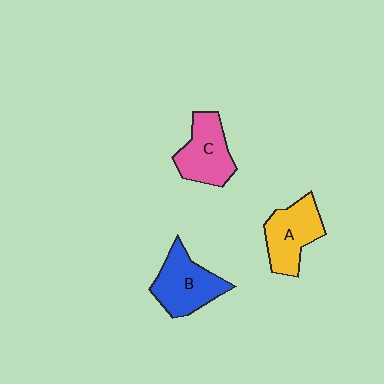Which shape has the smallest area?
Shape C (pink).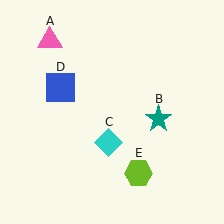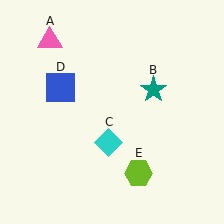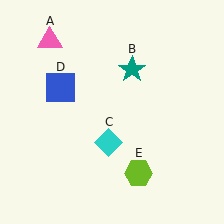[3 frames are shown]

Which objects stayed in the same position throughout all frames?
Pink triangle (object A) and cyan diamond (object C) and blue square (object D) and lime hexagon (object E) remained stationary.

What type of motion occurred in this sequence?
The teal star (object B) rotated counterclockwise around the center of the scene.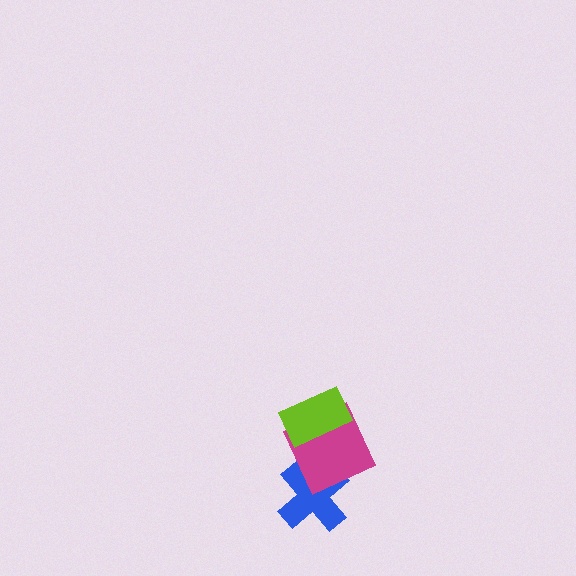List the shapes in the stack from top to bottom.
From top to bottom: the lime rectangle, the magenta square, the blue cross.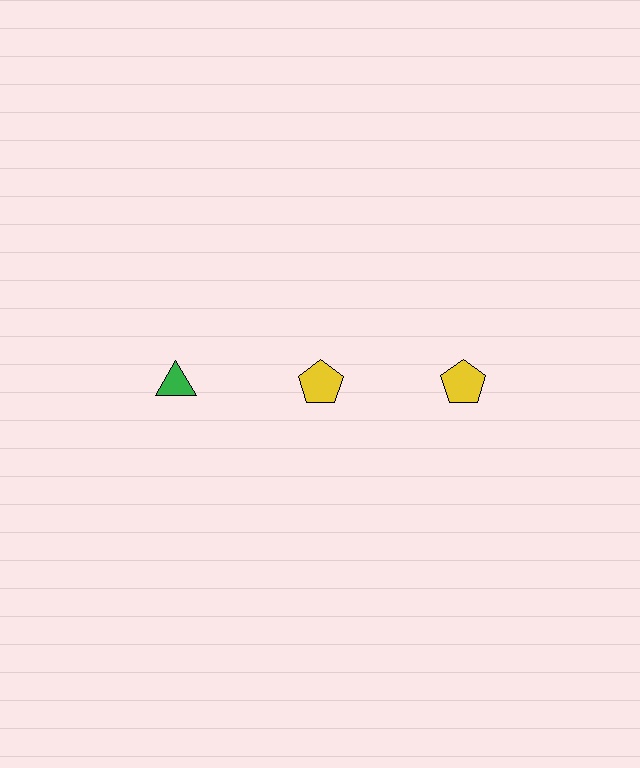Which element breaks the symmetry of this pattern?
The green triangle in the top row, leftmost column breaks the symmetry. All other shapes are yellow pentagons.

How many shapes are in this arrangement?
There are 3 shapes arranged in a grid pattern.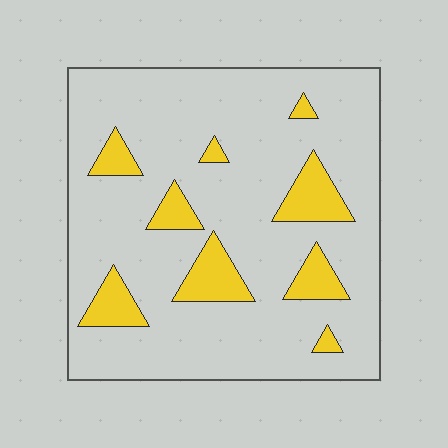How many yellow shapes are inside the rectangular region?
9.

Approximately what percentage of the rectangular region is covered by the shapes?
Approximately 15%.